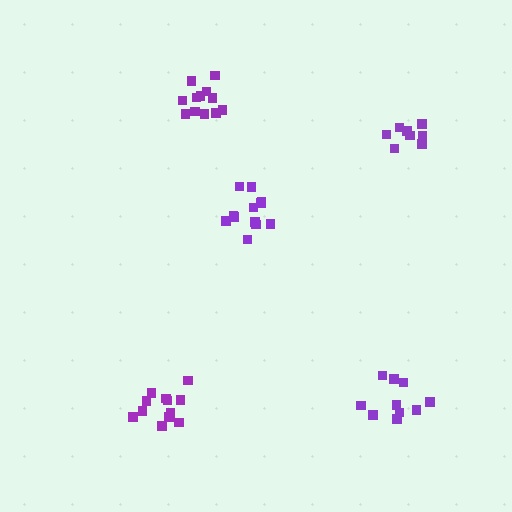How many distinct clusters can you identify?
There are 5 distinct clusters.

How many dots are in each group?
Group 1: 10 dots, Group 2: 8 dots, Group 3: 12 dots, Group 4: 12 dots, Group 5: 12 dots (54 total).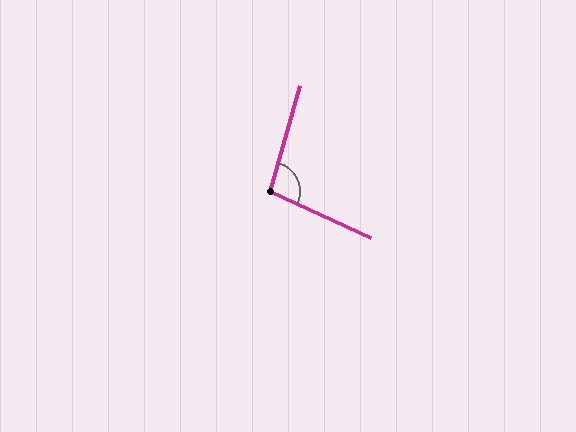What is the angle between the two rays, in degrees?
Approximately 99 degrees.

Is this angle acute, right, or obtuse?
It is obtuse.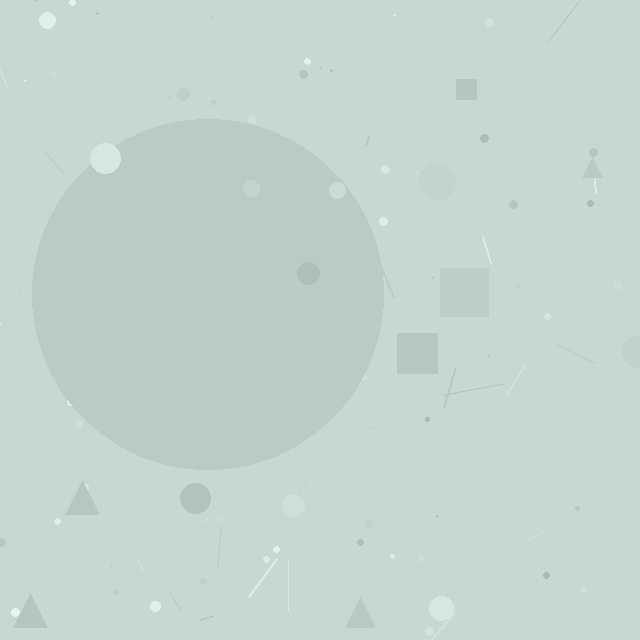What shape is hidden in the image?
A circle is hidden in the image.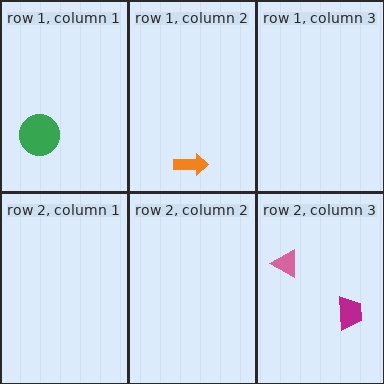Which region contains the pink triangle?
The row 2, column 3 region.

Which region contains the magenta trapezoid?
The row 2, column 3 region.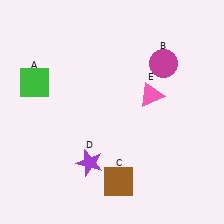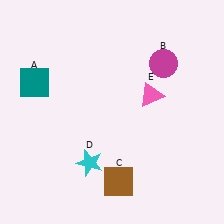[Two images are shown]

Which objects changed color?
A changed from green to teal. D changed from purple to cyan.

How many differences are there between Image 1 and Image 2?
There are 2 differences between the two images.